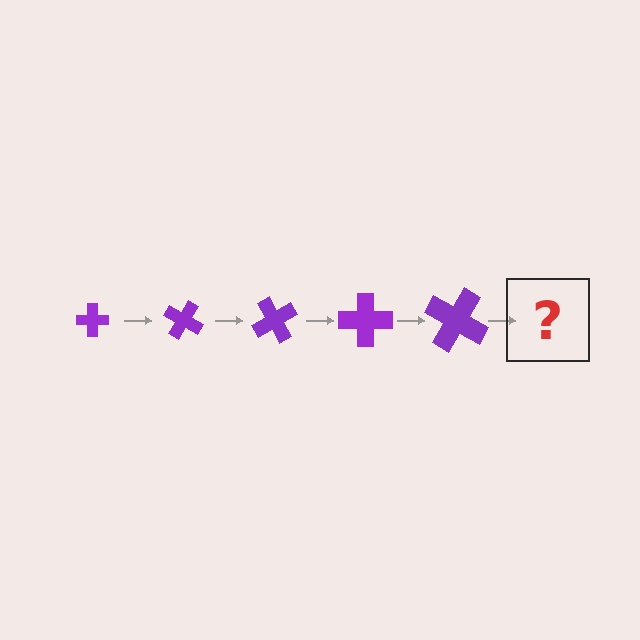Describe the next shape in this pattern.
It should be a cross, larger than the previous one and rotated 150 degrees from the start.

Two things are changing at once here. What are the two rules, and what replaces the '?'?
The two rules are that the cross grows larger each step and it rotates 30 degrees each step. The '?' should be a cross, larger than the previous one and rotated 150 degrees from the start.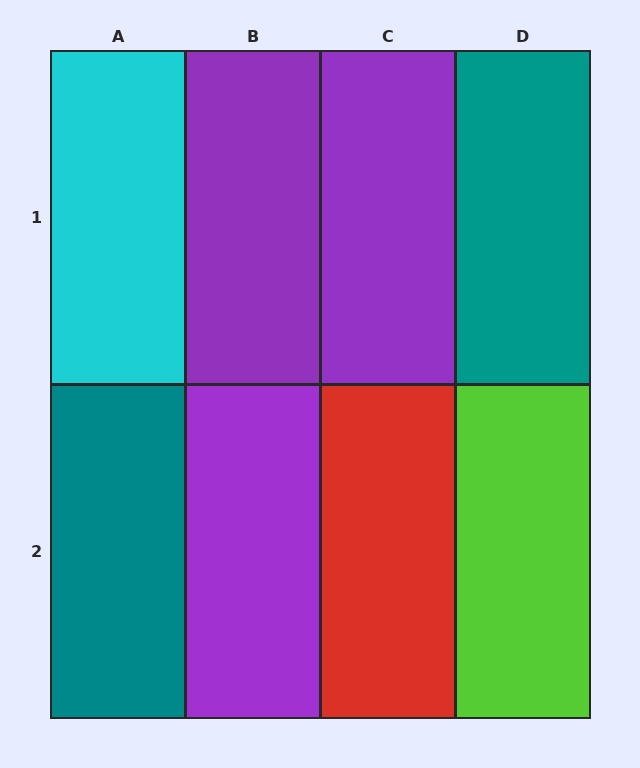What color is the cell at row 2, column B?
Purple.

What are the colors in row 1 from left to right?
Cyan, purple, purple, teal.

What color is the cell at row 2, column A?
Teal.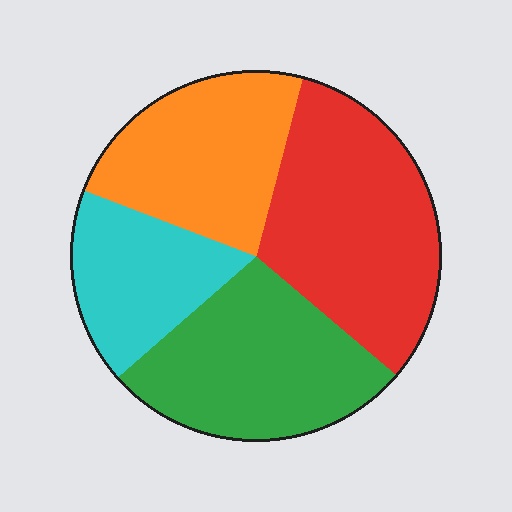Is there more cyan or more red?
Red.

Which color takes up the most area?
Red, at roughly 30%.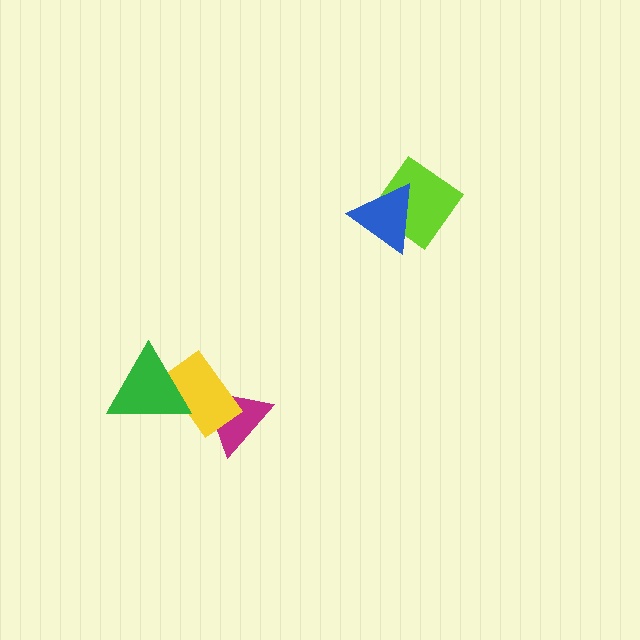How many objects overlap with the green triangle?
1 object overlaps with the green triangle.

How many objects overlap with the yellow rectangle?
2 objects overlap with the yellow rectangle.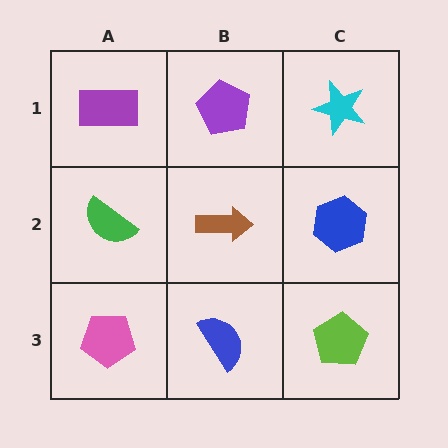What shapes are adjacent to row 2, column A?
A purple rectangle (row 1, column A), a pink pentagon (row 3, column A), a brown arrow (row 2, column B).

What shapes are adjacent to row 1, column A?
A green semicircle (row 2, column A), a purple pentagon (row 1, column B).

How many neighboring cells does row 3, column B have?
3.